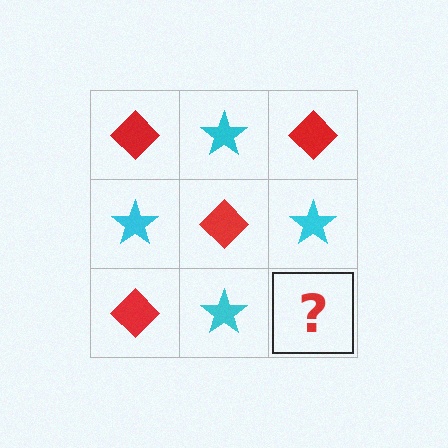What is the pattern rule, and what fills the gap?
The rule is that it alternates red diamond and cyan star in a checkerboard pattern. The gap should be filled with a red diamond.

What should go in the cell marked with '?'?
The missing cell should contain a red diamond.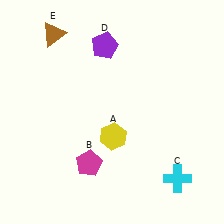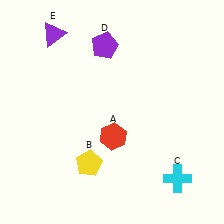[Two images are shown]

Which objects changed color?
A changed from yellow to red. B changed from magenta to yellow. E changed from brown to purple.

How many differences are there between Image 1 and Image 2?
There are 3 differences between the two images.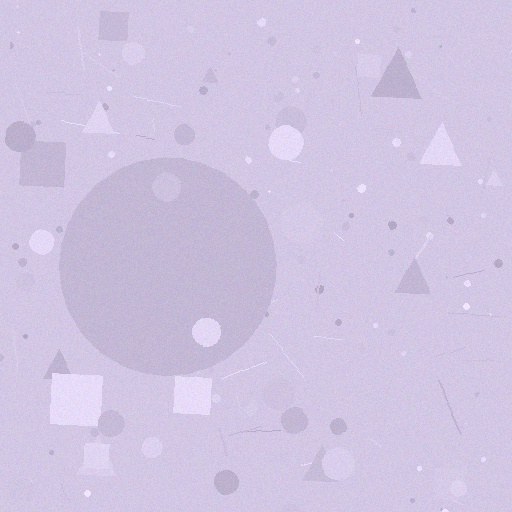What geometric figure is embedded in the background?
A circle is embedded in the background.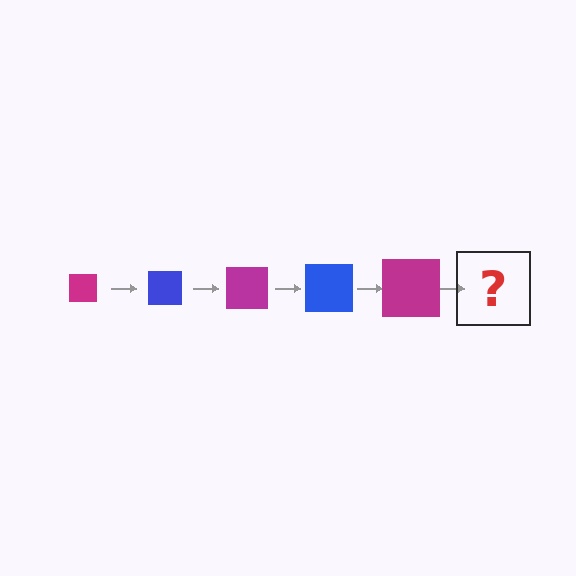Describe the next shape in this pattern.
It should be a blue square, larger than the previous one.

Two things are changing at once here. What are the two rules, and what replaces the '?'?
The two rules are that the square grows larger each step and the color cycles through magenta and blue. The '?' should be a blue square, larger than the previous one.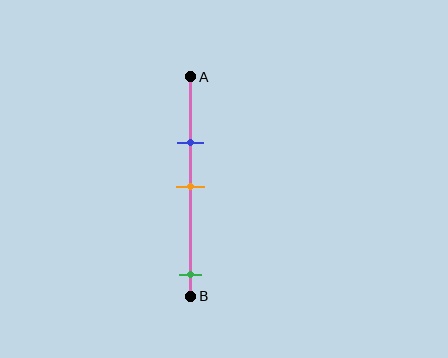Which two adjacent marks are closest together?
The blue and orange marks are the closest adjacent pair.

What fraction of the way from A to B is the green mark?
The green mark is approximately 90% (0.9) of the way from A to B.